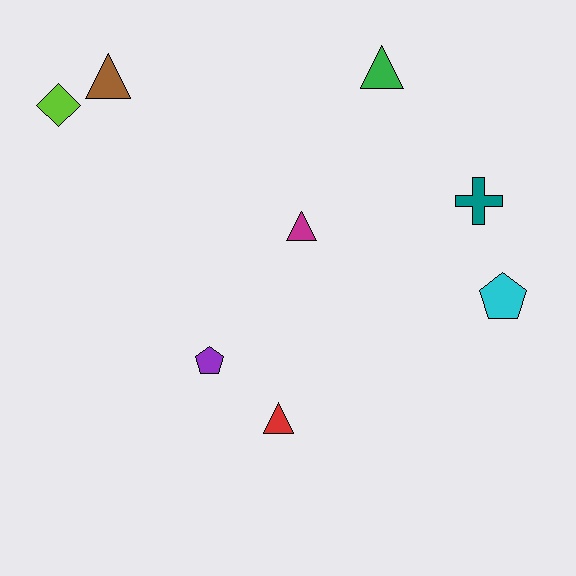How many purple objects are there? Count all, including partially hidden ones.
There is 1 purple object.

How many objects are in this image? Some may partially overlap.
There are 8 objects.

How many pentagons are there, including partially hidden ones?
There are 2 pentagons.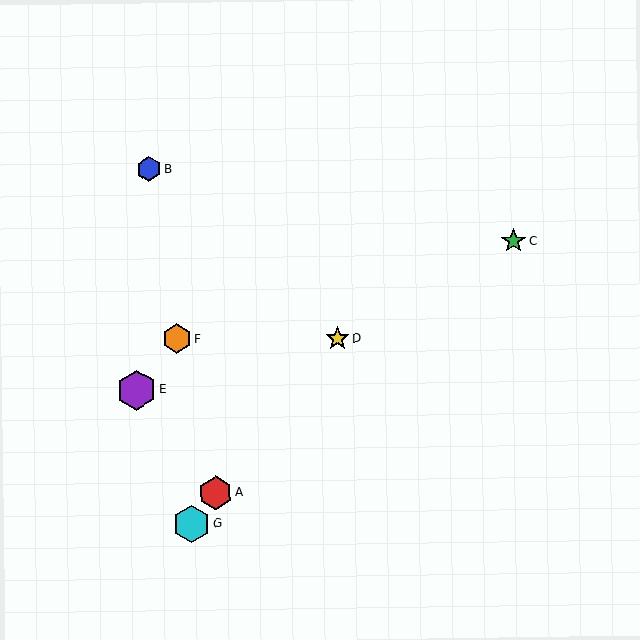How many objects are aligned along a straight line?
3 objects (A, D, G) are aligned along a straight line.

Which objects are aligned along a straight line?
Objects A, D, G are aligned along a straight line.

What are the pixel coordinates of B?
Object B is at (149, 169).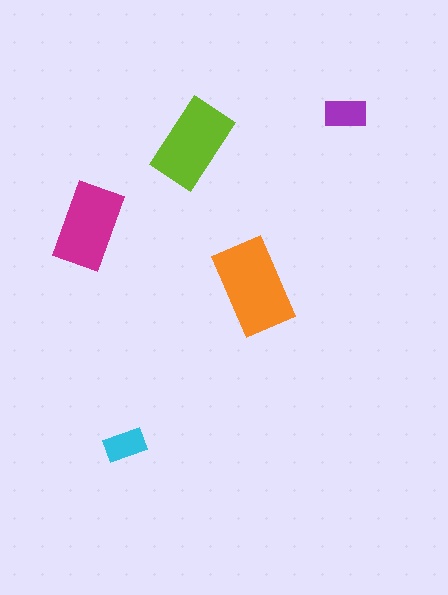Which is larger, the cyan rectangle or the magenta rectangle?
The magenta one.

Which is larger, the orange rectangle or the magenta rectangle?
The orange one.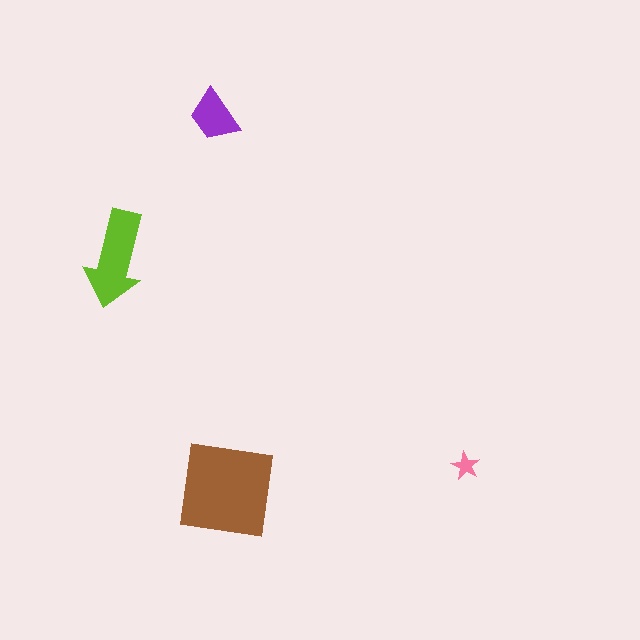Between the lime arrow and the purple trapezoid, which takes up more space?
The lime arrow.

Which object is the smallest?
The pink star.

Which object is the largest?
The brown square.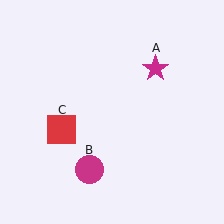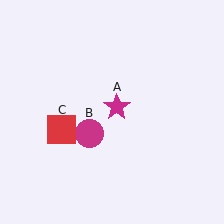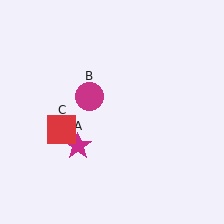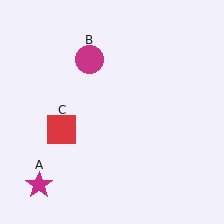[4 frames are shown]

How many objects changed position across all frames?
2 objects changed position: magenta star (object A), magenta circle (object B).